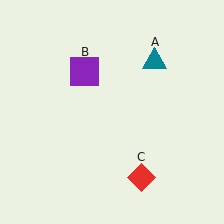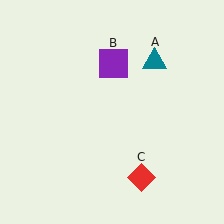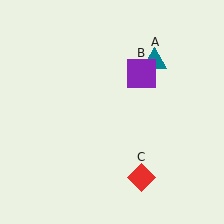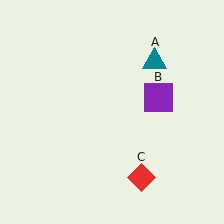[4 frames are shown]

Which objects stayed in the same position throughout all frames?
Teal triangle (object A) and red diamond (object C) remained stationary.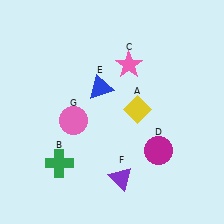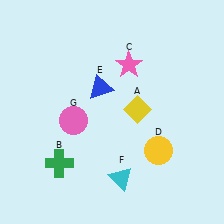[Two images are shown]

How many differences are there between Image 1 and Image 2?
There are 2 differences between the two images.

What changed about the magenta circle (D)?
In Image 1, D is magenta. In Image 2, it changed to yellow.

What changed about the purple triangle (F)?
In Image 1, F is purple. In Image 2, it changed to cyan.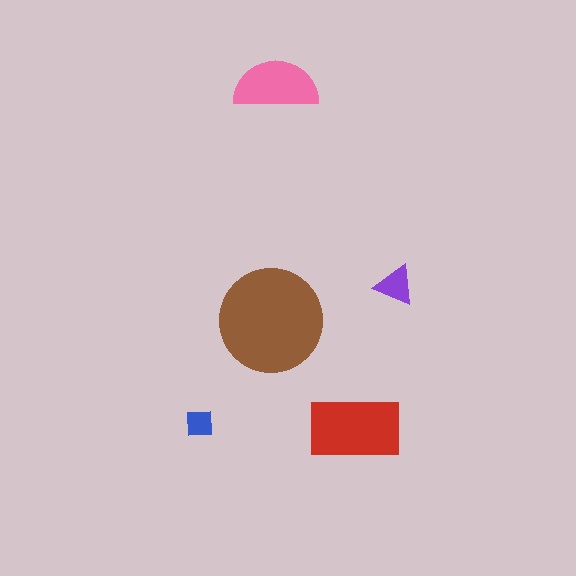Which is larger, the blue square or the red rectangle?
The red rectangle.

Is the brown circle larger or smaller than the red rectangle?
Larger.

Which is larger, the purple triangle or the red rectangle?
The red rectangle.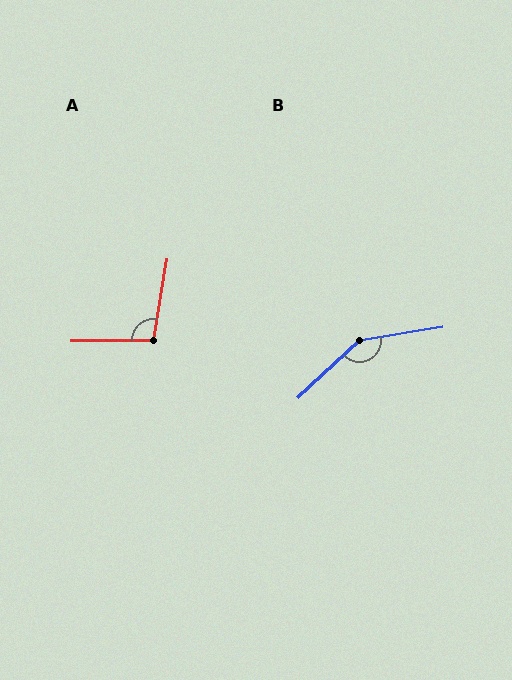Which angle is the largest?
B, at approximately 146 degrees.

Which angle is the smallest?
A, at approximately 100 degrees.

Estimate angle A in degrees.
Approximately 100 degrees.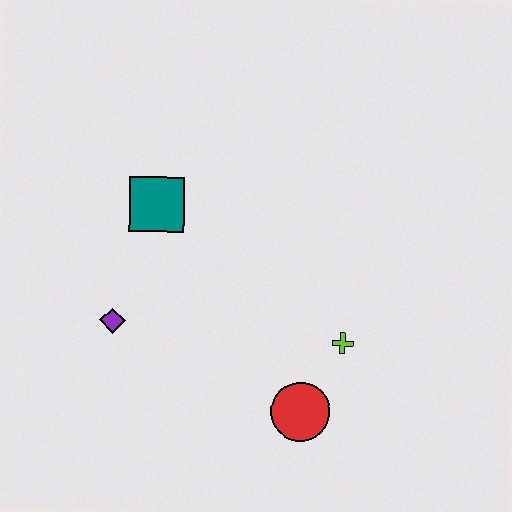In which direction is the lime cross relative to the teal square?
The lime cross is to the right of the teal square.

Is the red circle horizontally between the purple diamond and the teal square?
No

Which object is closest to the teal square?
The purple diamond is closest to the teal square.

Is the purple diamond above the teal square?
No